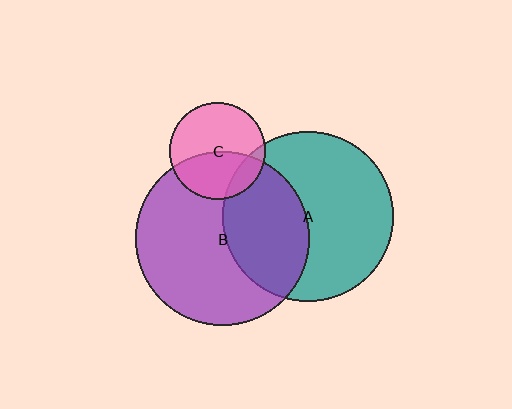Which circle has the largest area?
Circle B (purple).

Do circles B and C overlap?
Yes.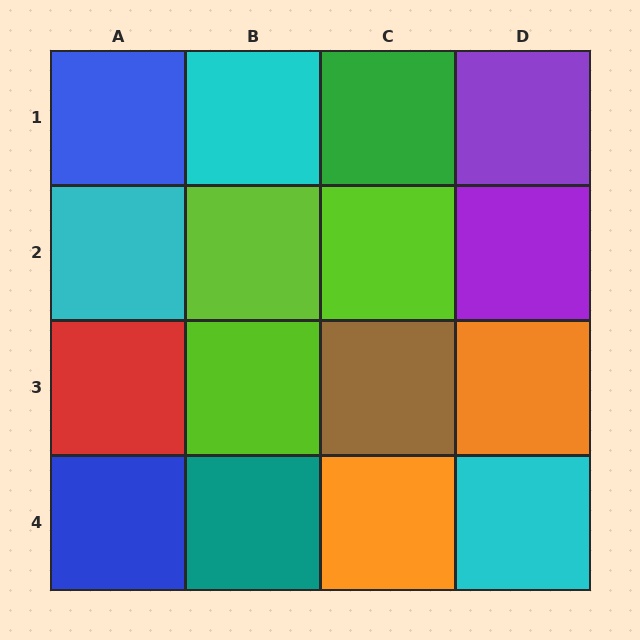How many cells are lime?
3 cells are lime.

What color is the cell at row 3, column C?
Brown.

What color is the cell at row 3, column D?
Orange.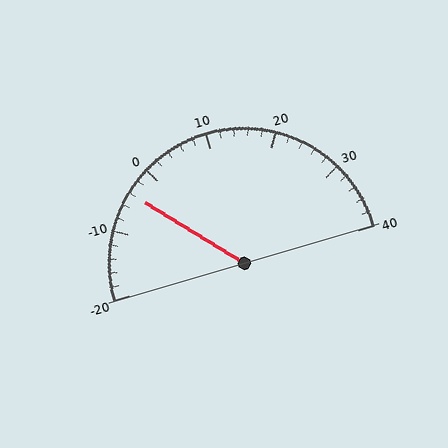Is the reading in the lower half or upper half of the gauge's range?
The reading is in the lower half of the range (-20 to 40).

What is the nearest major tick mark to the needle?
The nearest major tick mark is 0.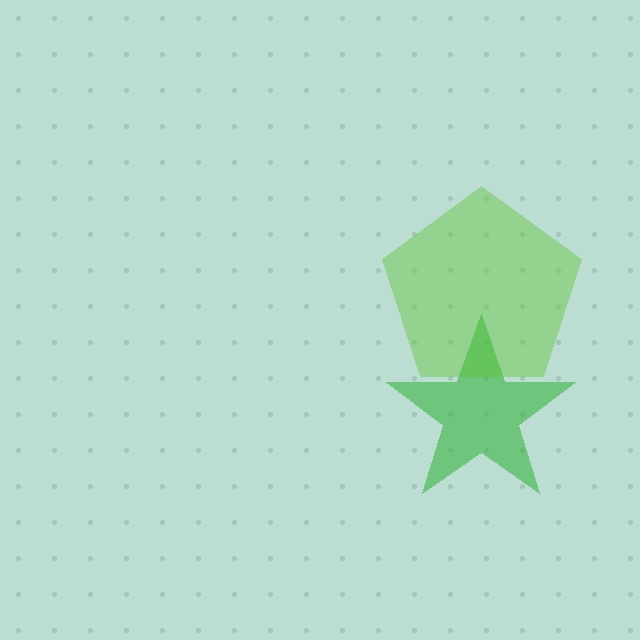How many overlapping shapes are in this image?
There are 2 overlapping shapes in the image.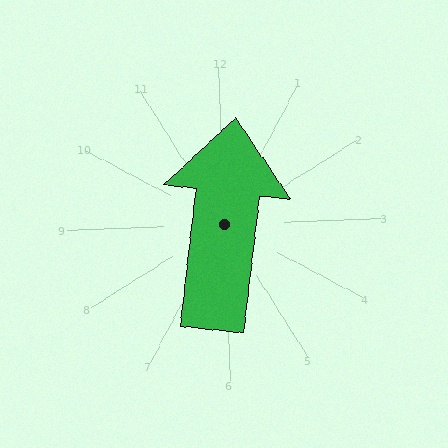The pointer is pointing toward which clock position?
Roughly 12 o'clock.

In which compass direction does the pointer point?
North.